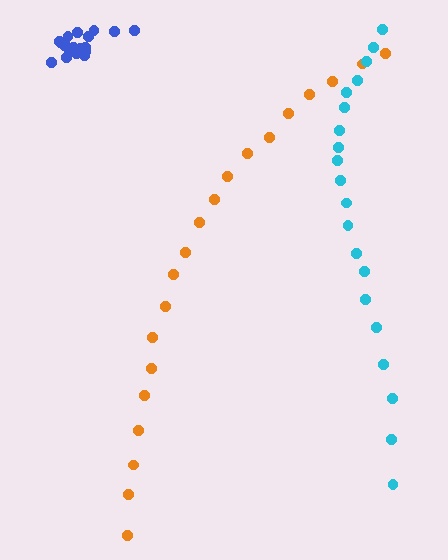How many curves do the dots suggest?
There are 3 distinct paths.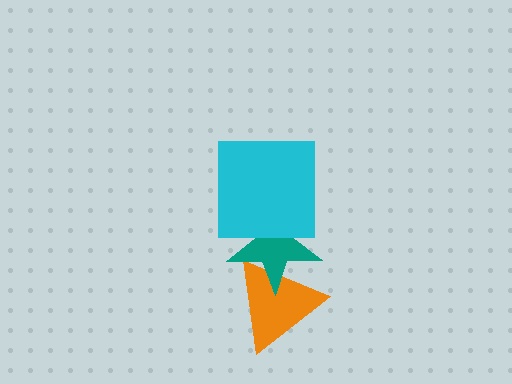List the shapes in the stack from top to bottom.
From top to bottom: the cyan square, the teal star, the orange triangle.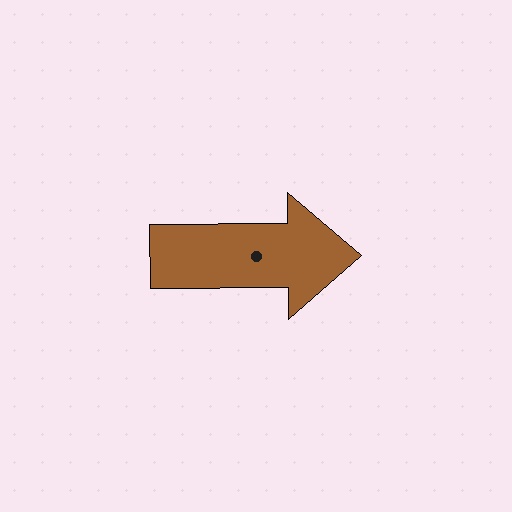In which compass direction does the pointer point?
East.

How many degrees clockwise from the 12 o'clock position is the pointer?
Approximately 90 degrees.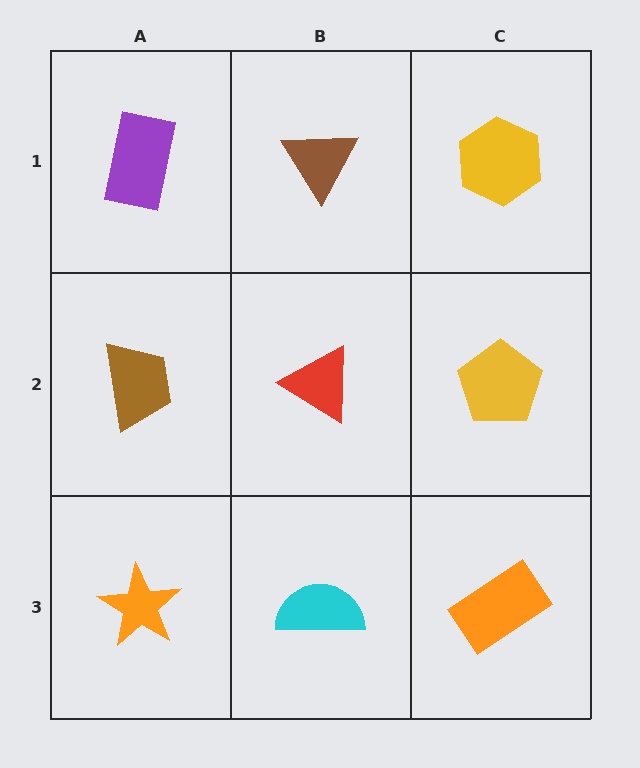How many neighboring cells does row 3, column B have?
3.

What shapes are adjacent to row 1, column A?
A brown trapezoid (row 2, column A), a brown triangle (row 1, column B).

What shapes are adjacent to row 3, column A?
A brown trapezoid (row 2, column A), a cyan semicircle (row 3, column B).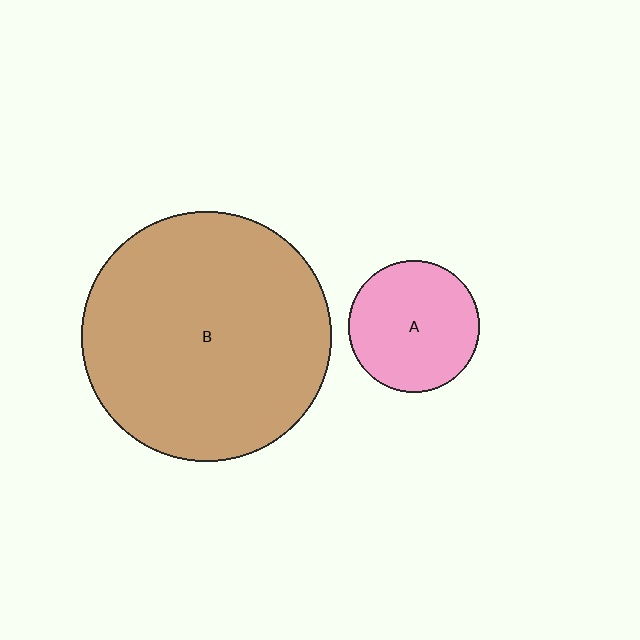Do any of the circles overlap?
No, none of the circles overlap.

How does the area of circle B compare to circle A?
Approximately 3.6 times.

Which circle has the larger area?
Circle B (brown).